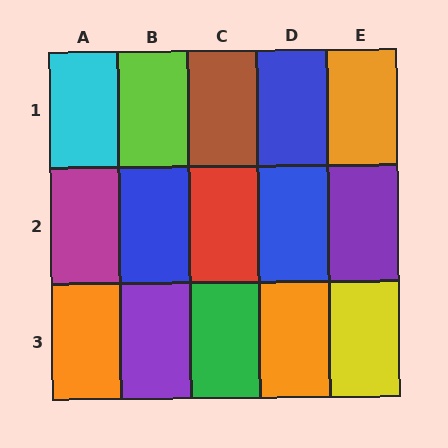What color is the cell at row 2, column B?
Blue.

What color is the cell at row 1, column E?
Orange.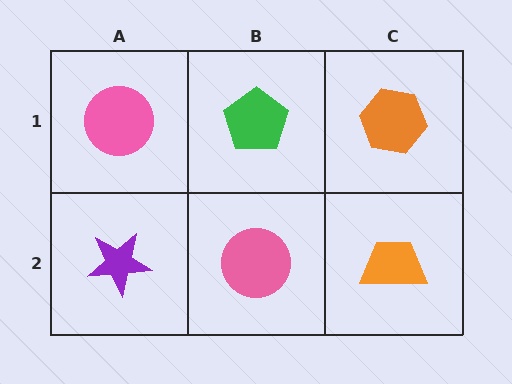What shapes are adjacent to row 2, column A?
A pink circle (row 1, column A), a pink circle (row 2, column B).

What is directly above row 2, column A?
A pink circle.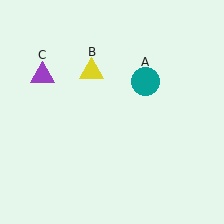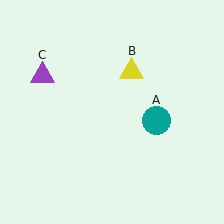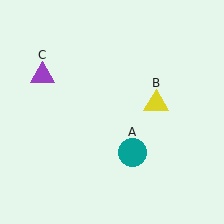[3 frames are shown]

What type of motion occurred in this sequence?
The teal circle (object A), yellow triangle (object B) rotated clockwise around the center of the scene.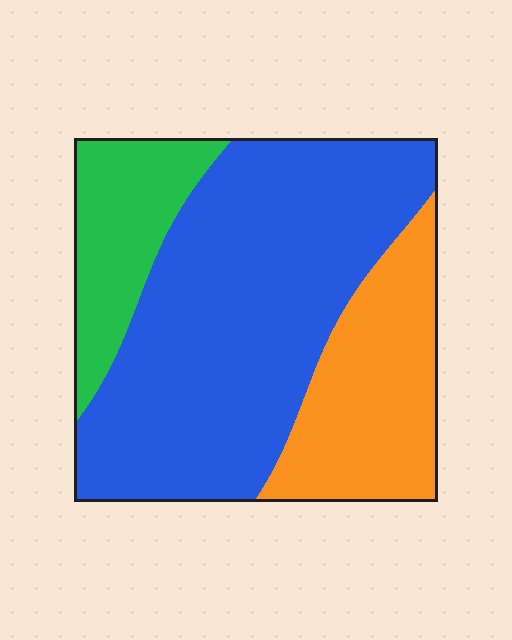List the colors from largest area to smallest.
From largest to smallest: blue, orange, green.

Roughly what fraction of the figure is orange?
Orange takes up about one quarter (1/4) of the figure.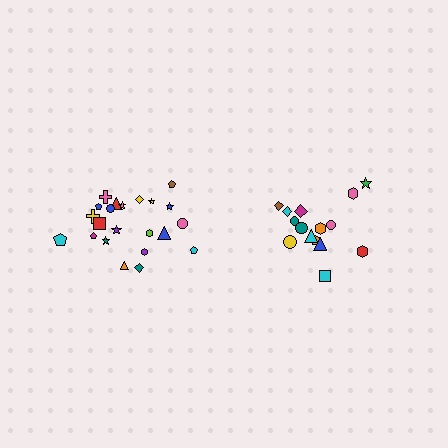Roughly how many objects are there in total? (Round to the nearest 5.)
Roughly 35 objects in total.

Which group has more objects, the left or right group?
The left group.